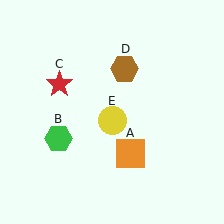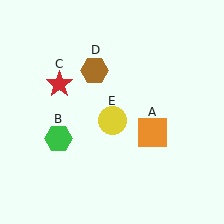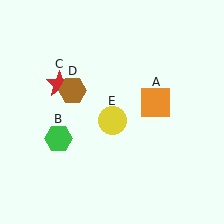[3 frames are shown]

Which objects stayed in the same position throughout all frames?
Green hexagon (object B) and red star (object C) and yellow circle (object E) remained stationary.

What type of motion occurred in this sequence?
The orange square (object A), brown hexagon (object D) rotated counterclockwise around the center of the scene.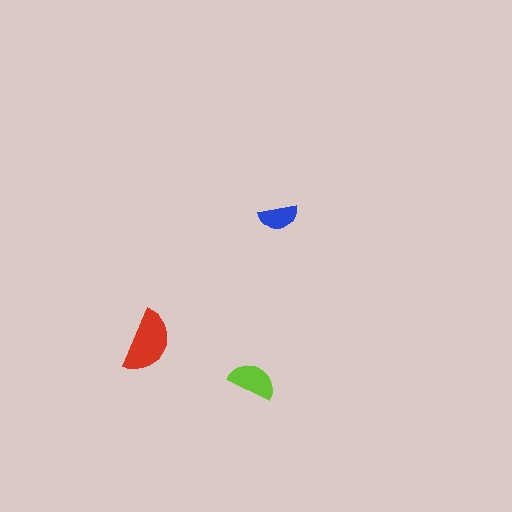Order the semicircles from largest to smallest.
the red one, the lime one, the blue one.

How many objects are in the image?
There are 3 objects in the image.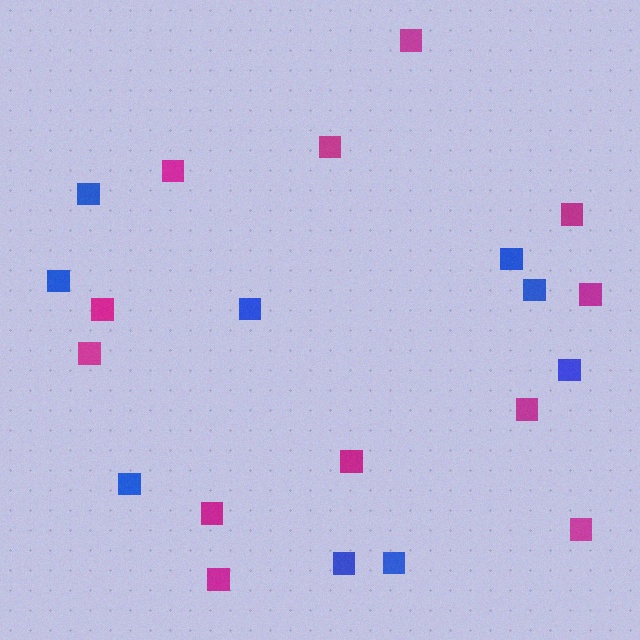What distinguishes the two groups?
There are 2 groups: one group of blue squares (9) and one group of magenta squares (12).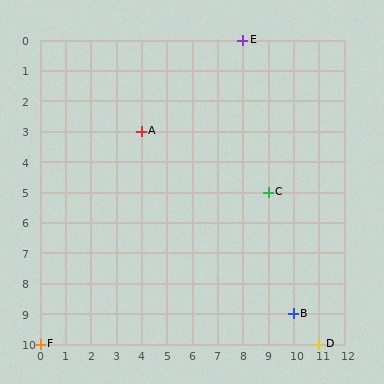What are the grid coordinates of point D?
Point D is at grid coordinates (11, 10).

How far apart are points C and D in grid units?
Points C and D are 2 columns and 5 rows apart (about 5.4 grid units diagonally).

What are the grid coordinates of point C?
Point C is at grid coordinates (9, 5).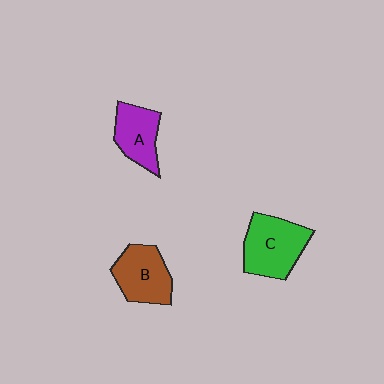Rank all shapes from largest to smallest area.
From largest to smallest: C (green), B (brown), A (purple).